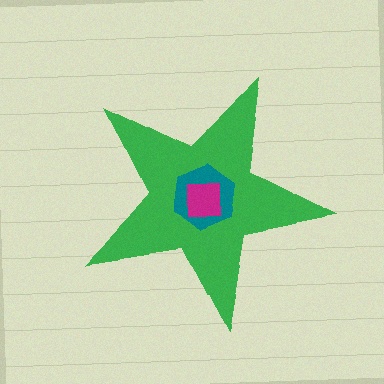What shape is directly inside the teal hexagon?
The magenta square.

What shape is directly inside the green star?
The teal hexagon.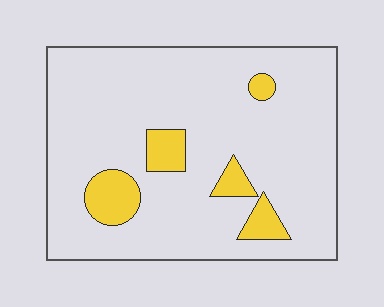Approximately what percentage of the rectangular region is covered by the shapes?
Approximately 10%.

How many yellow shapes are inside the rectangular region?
5.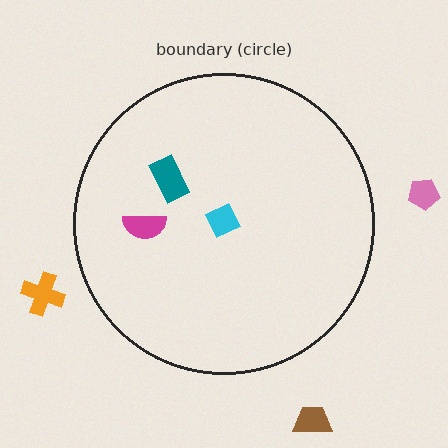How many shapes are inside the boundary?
3 inside, 3 outside.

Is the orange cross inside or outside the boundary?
Outside.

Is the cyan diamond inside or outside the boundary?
Inside.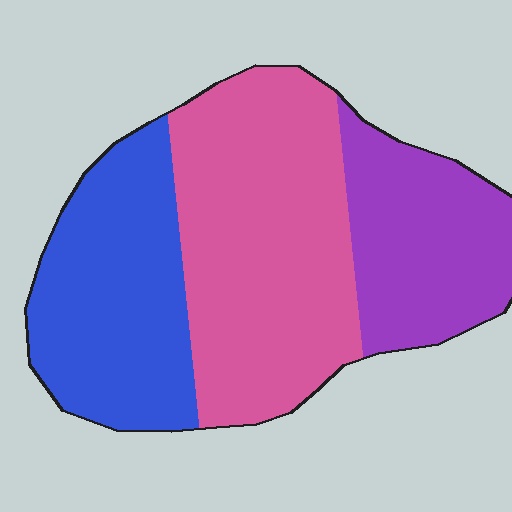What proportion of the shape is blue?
Blue takes up about one third (1/3) of the shape.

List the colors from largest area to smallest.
From largest to smallest: pink, blue, purple.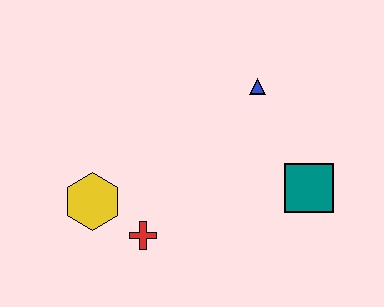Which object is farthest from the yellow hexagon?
The teal square is farthest from the yellow hexagon.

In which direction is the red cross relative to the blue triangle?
The red cross is below the blue triangle.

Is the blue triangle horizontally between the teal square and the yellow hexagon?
Yes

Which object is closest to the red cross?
The yellow hexagon is closest to the red cross.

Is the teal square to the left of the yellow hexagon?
No